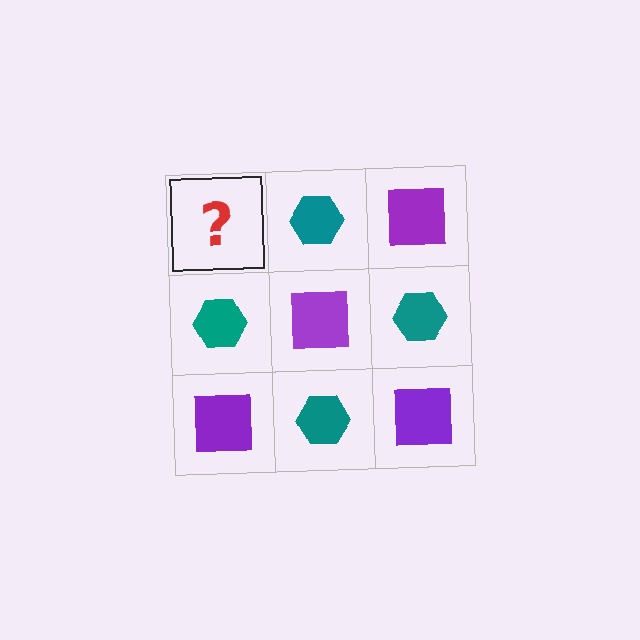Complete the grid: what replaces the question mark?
The question mark should be replaced with a purple square.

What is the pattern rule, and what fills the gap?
The rule is that it alternates purple square and teal hexagon in a checkerboard pattern. The gap should be filled with a purple square.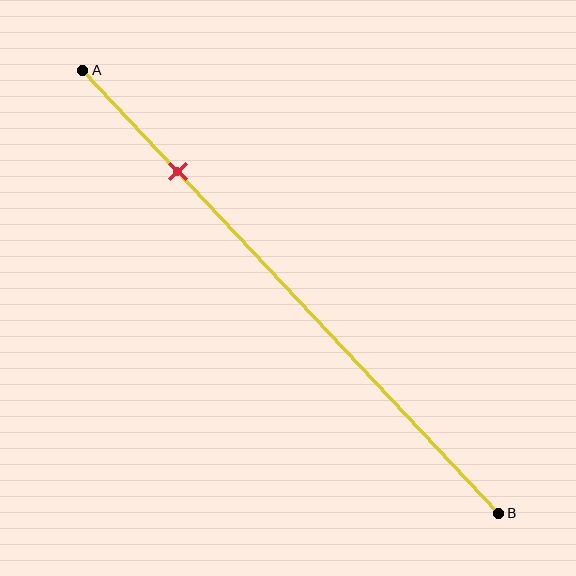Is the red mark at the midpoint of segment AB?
No, the mark is at about 25% from A, not at the 50% midpoint.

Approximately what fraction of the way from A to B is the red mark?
The red mark is approximately 25% of the way from A to B.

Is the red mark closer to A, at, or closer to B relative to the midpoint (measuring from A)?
The red mark is closer to point A than the midpoint of segment AB.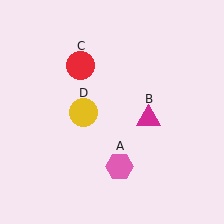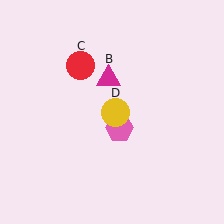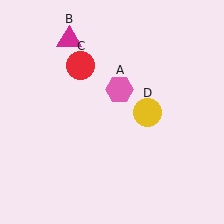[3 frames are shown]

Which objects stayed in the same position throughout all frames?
Red circle (object C) remained stationary.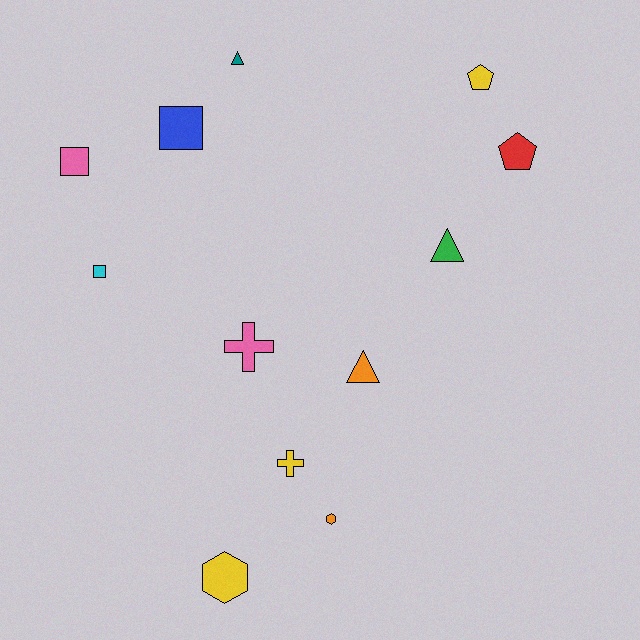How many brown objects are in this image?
There are no brown objects.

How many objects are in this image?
There are 12 objects.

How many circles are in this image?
There are no circles.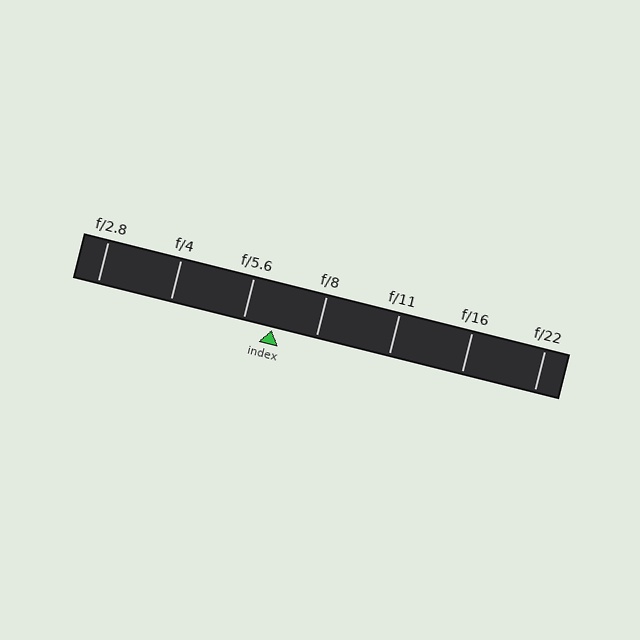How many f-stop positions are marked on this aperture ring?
There are 7 f-stop positions marked.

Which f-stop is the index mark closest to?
The index mark is closest to f/5.6.